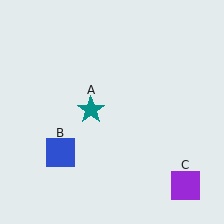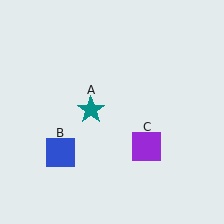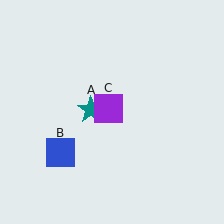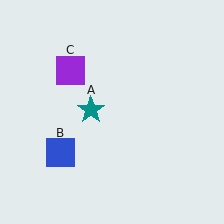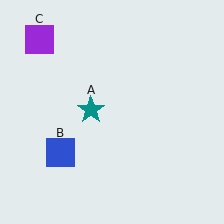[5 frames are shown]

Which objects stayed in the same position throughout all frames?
Teal star (object A) and blue square (object B) remained stationary.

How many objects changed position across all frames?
1 object changed position: purple square (object C).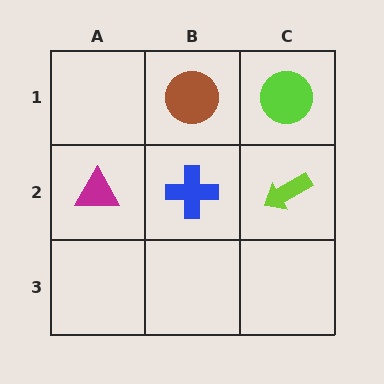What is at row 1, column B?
A brown circle.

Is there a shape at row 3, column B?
No, that cell is empty.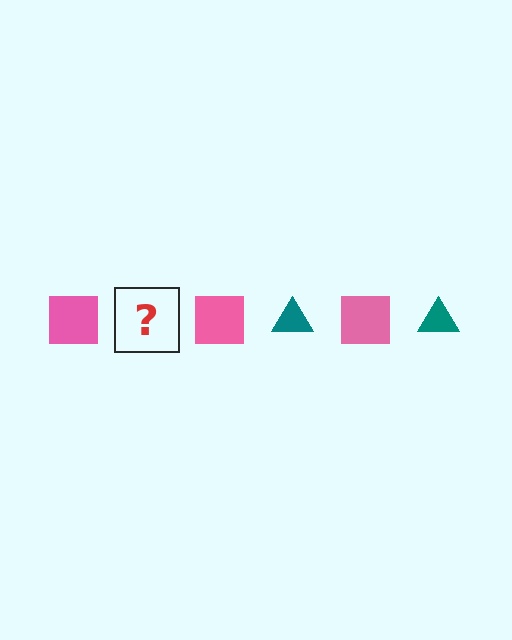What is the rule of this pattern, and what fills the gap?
The rule is that the pattern alternates between pink square and teal triangle. The gap should be filled with a teal triangle.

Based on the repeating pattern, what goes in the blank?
The blank should be a teal triangle.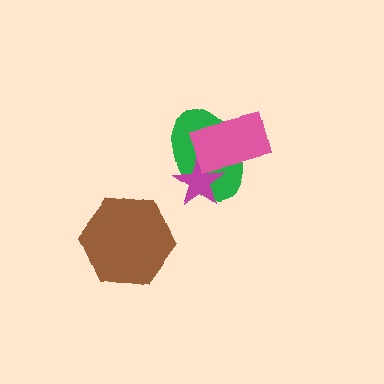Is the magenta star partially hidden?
Yes, it is partially covered by another shape.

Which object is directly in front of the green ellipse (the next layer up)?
The magenta star is directly in front of the green ellipse.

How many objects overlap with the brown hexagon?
0 objects overlap with the brown hexagon.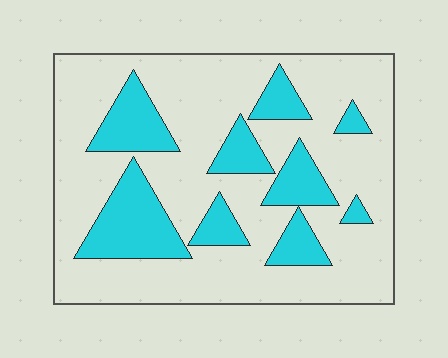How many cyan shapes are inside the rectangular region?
9.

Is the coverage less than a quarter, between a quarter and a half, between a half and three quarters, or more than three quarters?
Between a quarter and a half.